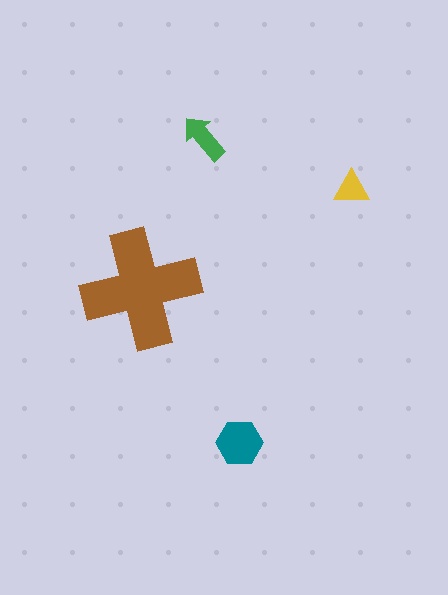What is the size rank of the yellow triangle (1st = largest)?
4th.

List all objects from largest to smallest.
The brown cross, the teal hexagon, the green arrow, the yellow triangle.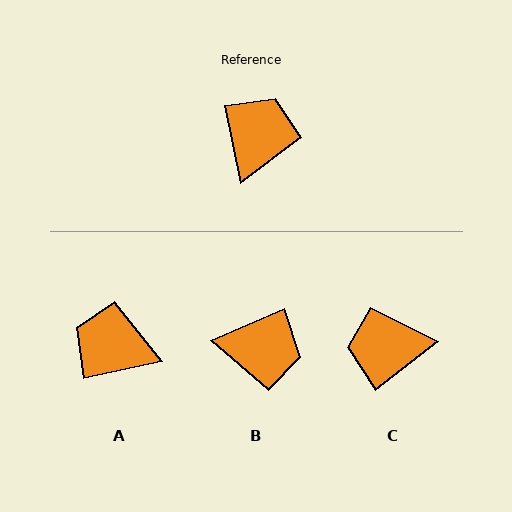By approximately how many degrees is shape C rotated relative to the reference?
Approximately 116 degrees counter-clockwise.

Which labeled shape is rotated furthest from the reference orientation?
C, about 116 degrees away.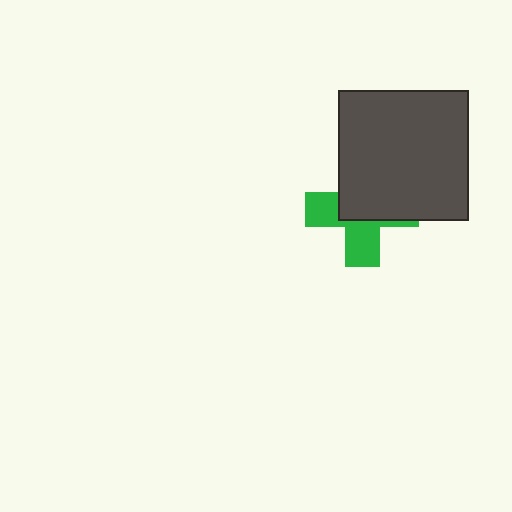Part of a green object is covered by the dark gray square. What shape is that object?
It is a cross.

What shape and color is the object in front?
The object in front is a dark gray square.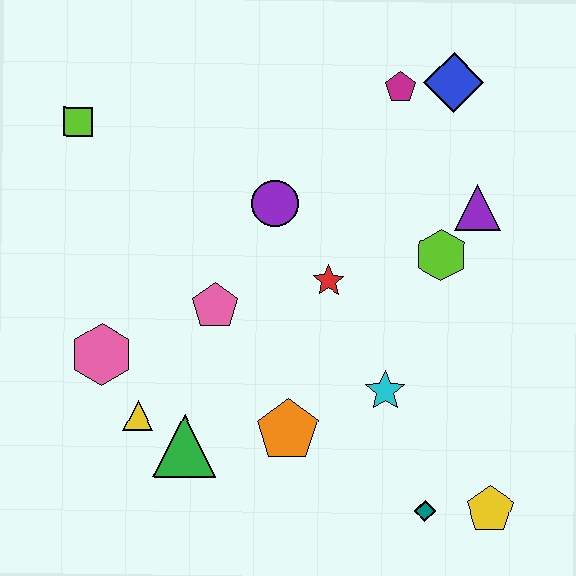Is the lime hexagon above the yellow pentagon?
Yes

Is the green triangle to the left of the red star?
Yes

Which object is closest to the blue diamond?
The magenta pentagon is closest to the blue diamond.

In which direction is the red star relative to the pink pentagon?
The red star is to the right of the pink pentagon.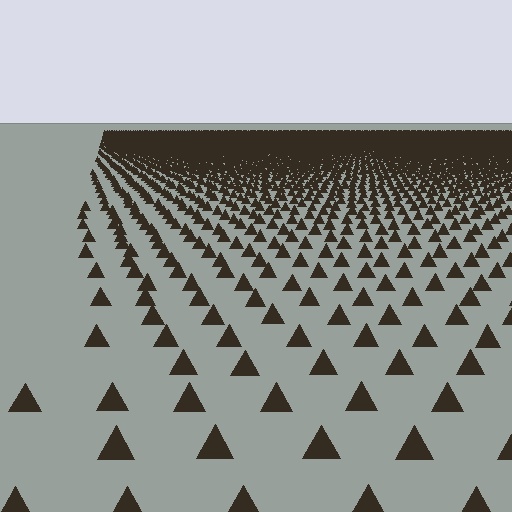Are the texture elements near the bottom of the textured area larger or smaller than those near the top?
Larger. Near the bottom, elements are closer to the viewer and appear at a bigger on-screen size.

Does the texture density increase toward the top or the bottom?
Density increases toward the top.